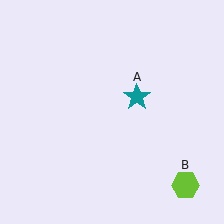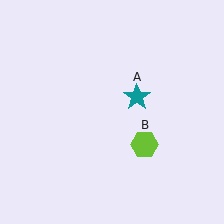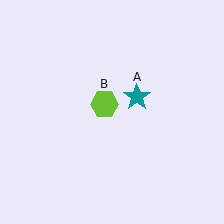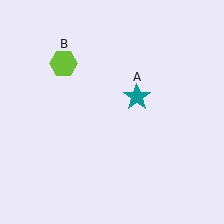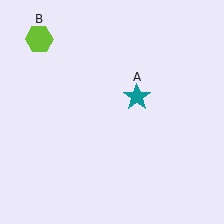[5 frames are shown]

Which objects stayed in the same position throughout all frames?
Teal star (object A) remained stationary.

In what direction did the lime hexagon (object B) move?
The lime hexagon (object B) moved up and to the left.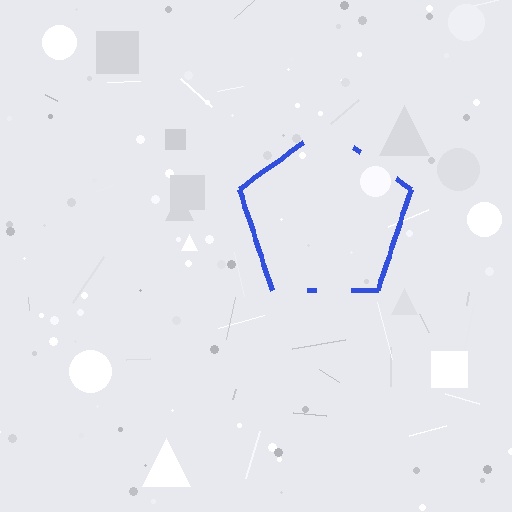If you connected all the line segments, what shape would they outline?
They would outline a pentagon.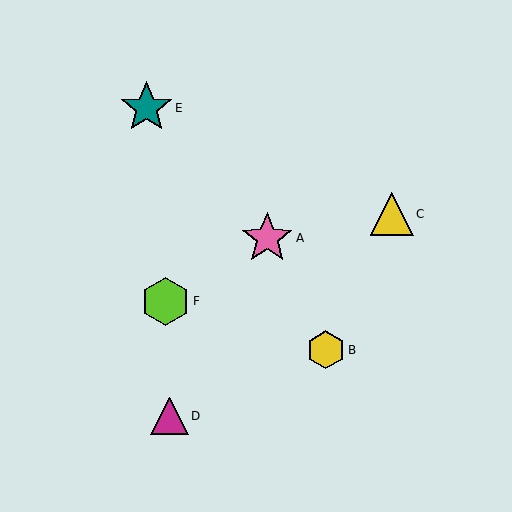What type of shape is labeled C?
Shape C is a yellow triangle.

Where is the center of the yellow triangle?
The center of the yellow triangle is at (392, 214).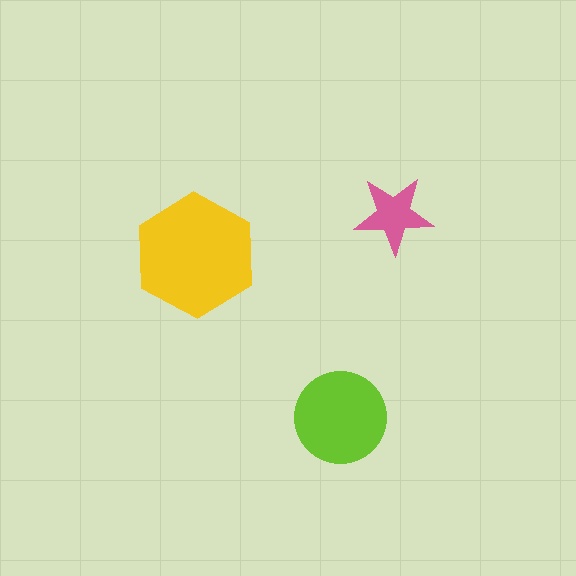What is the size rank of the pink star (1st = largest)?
3rd.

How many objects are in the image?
There are 3 objects in the image.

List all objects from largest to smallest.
The yellow hexagon, the lime circle, the pink star.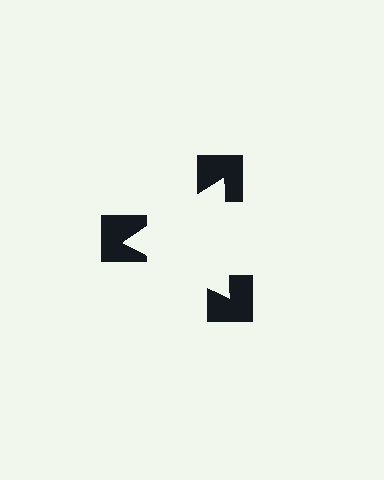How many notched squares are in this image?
There are 3 — one at each vertex of the illusory triangle.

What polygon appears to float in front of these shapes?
An illusory triangle — its edges are inferred from the aligned wedge cuts in the notched squares, not physically drawn.